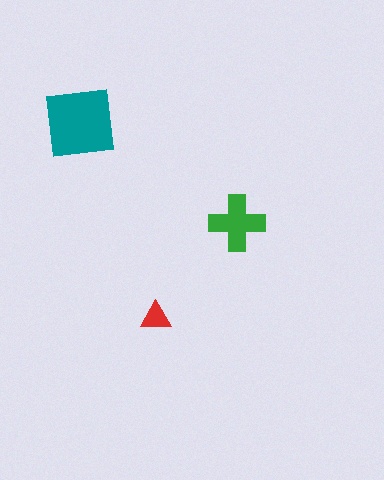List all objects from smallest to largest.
The red triangle, the green cross, the teal square.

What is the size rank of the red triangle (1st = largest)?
3rd.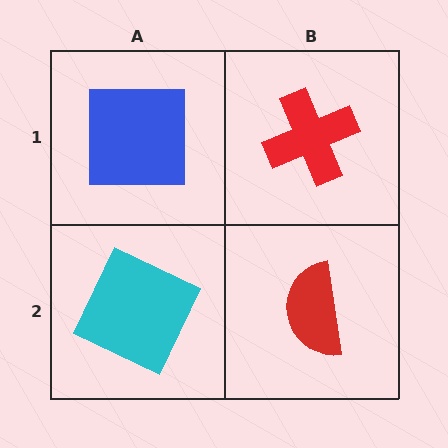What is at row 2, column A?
A cyan square.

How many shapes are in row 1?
2 shapes.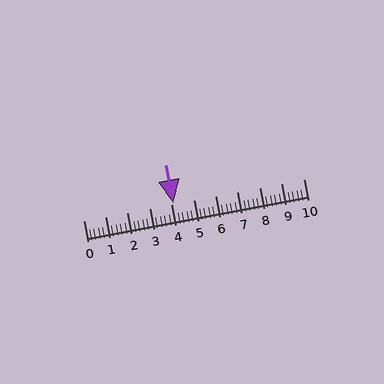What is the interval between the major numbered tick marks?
The major tick marks are spaced 1 units apart.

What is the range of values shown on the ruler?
The ruler shows values from 0 to 10.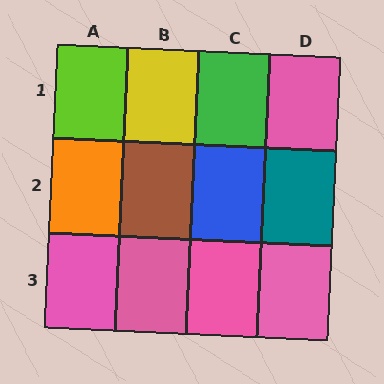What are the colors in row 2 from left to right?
Orange, brown, blue, teal.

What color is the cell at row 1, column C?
Green.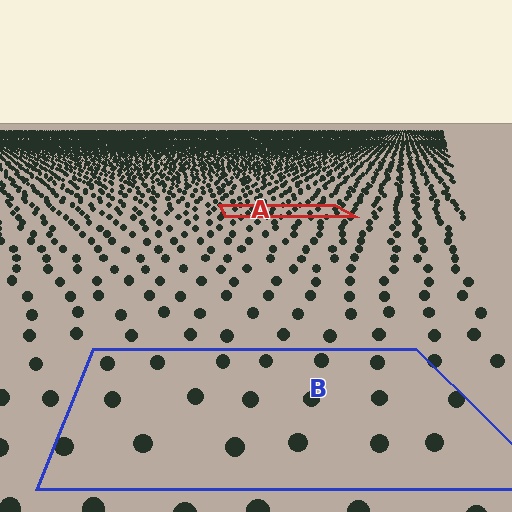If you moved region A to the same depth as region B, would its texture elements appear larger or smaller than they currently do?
They would appear larger. At a closer depth, the same texture elements are projected at a bigger on-screen size.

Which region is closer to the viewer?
Region B is closer. The texture elements there are larger and more spread out.